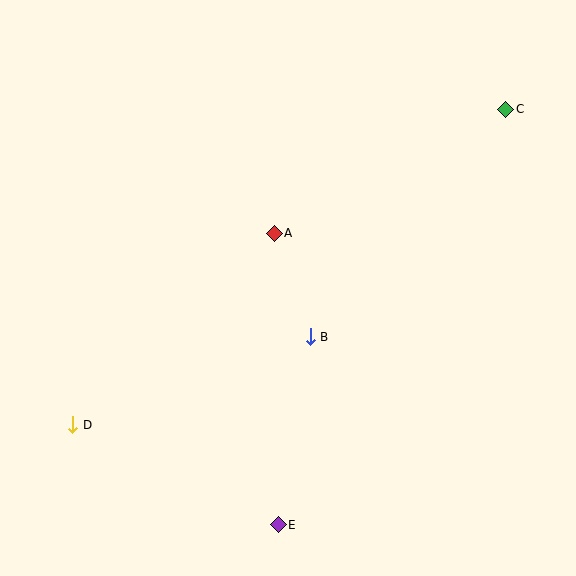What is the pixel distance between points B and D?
The distance between B and D is 254 pixels.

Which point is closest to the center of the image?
Point B at (310, 337) is closest to the center.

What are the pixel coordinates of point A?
Point A is at (274, 233).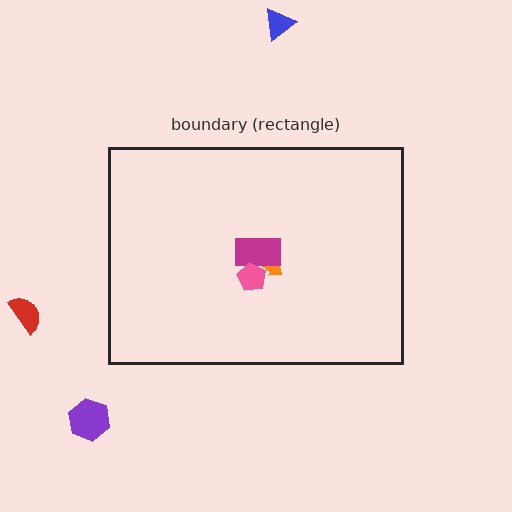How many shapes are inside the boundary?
3 inside, 3 outside.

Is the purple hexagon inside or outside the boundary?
Outside.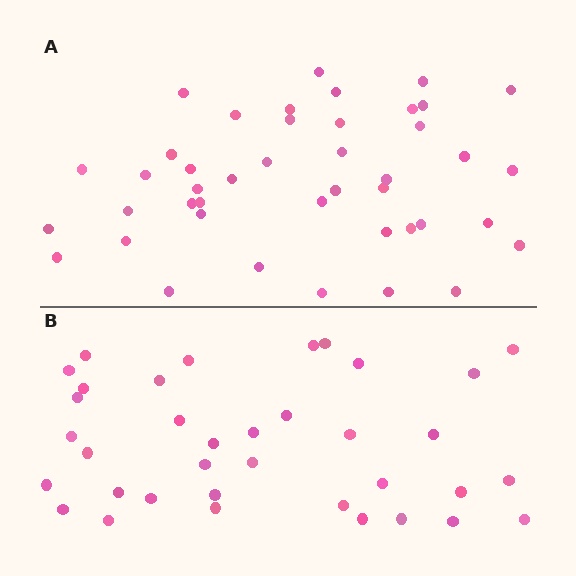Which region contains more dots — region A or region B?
Region A (the top region) has more dots.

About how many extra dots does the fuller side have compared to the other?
Region A has roughly 8 or so more dots than region B.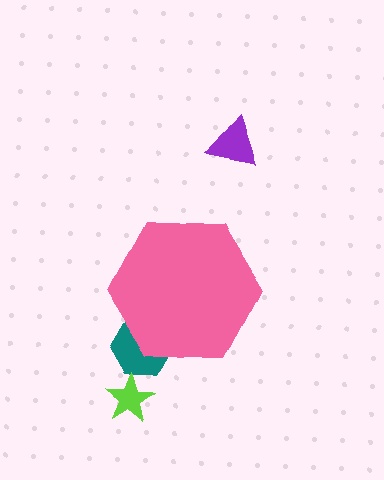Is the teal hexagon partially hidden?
Yes, the teal hexagon is partially hidden behind the pink hexagon.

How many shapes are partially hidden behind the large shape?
1 shape is partially hidden.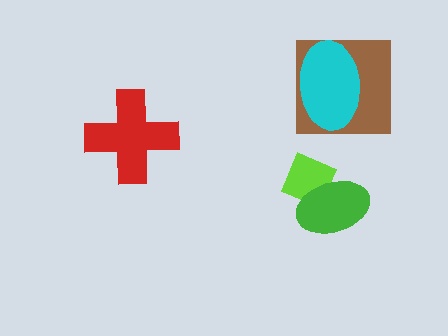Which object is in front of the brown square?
The cyan ellipse is in front of the brown square.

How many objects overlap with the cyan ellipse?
1 object overlaps with the cyan ellipse.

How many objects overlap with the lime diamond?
1 object overlaps with the lime diamond.